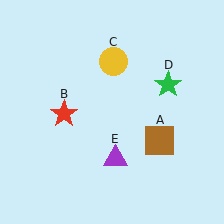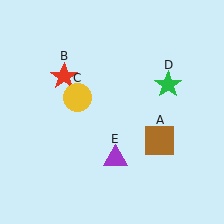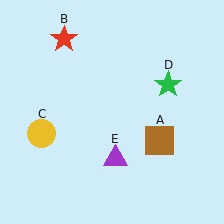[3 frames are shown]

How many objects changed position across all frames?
2 objects changed position: red star (object B), yellow circle (object C).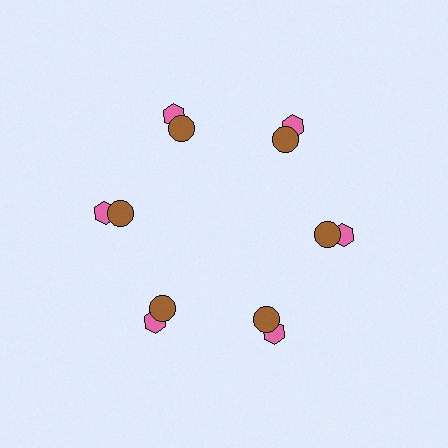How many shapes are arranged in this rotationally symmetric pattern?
There are 12 shapes, arranged in 6 groups of 2.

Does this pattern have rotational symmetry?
Yes, this pattern has 6-fold rotational symmetry. It looks the same after rotating 60 degrees around the center.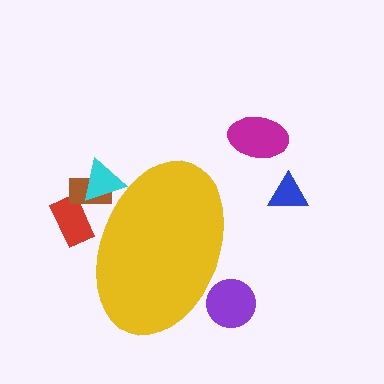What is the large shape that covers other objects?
A yellow ellipse.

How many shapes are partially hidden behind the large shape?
4 shapes are partially hidden.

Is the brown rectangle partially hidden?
Yes, the brown rectangle is partially hidden behind the yellow ellipse.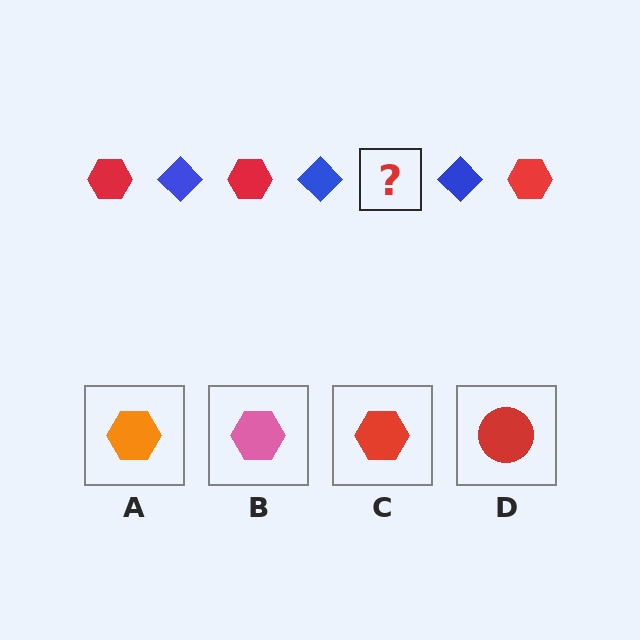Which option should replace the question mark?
Option C.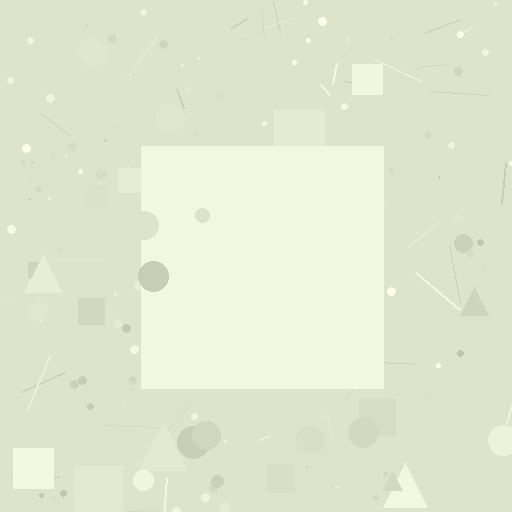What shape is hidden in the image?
A square is hidden in the image.